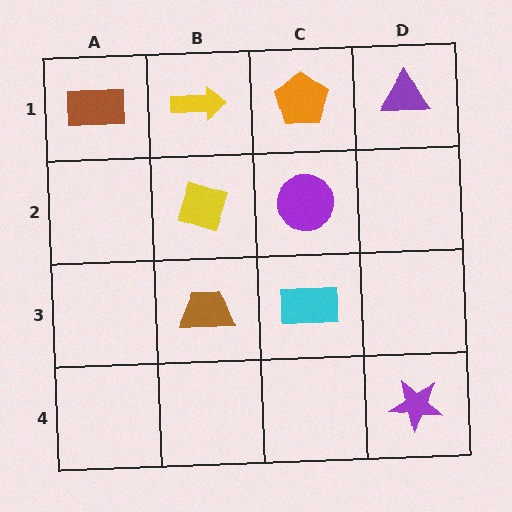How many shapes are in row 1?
4 shapes.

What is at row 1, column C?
An orange pentagon.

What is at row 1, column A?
A brown rectangle.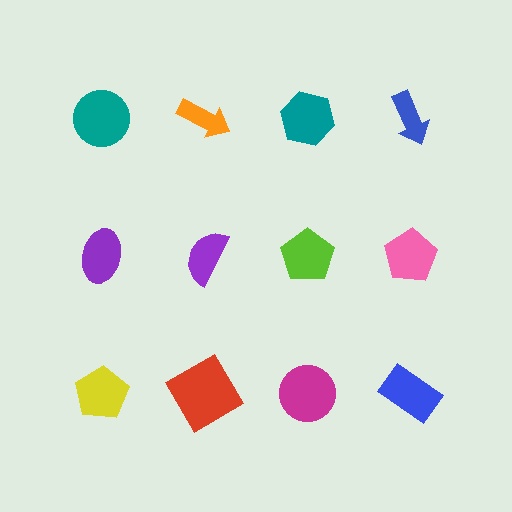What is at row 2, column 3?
A lime pentagon.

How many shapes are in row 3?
4 shapes.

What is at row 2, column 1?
A purple ellipse.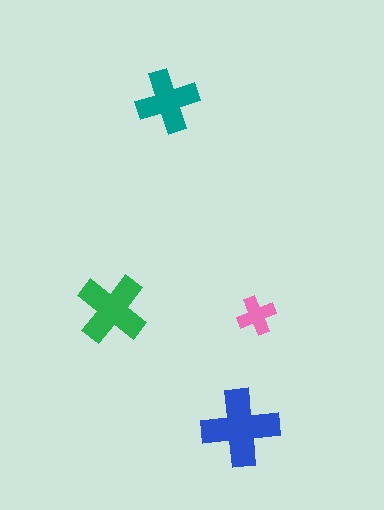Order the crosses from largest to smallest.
the blue one, the green one, the teal one, the pink one.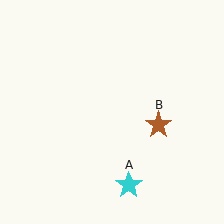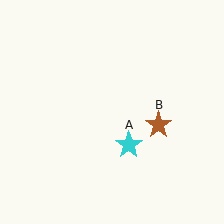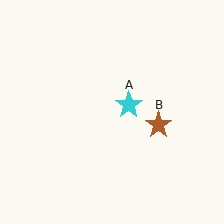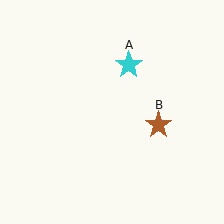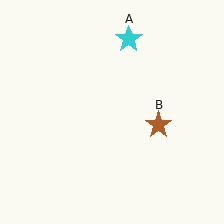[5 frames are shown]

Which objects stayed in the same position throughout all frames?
Brown star (object B) remained stationary.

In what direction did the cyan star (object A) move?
The cyan star (object A) moved up.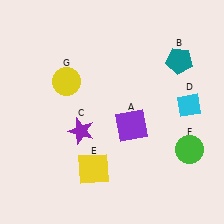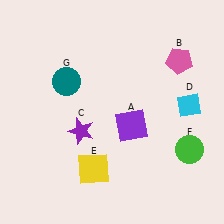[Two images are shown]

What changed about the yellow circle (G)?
In Image 1, G is yellow. In Image 2, it changed to teal.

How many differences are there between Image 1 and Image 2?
There are 2 differences between the two images.